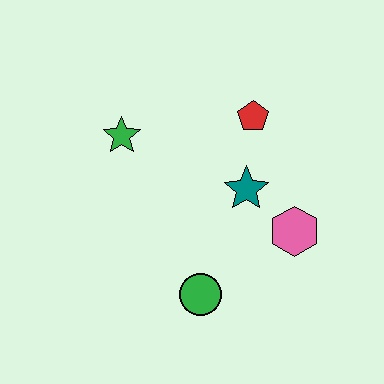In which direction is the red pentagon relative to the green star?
The red pentagon is to the right of the green star.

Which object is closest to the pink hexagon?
The teal star is closest to the pink hexagon.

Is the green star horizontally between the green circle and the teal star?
No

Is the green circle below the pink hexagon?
Yes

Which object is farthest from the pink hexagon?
The green star is farthest from the pink hexagon.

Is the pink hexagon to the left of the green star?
No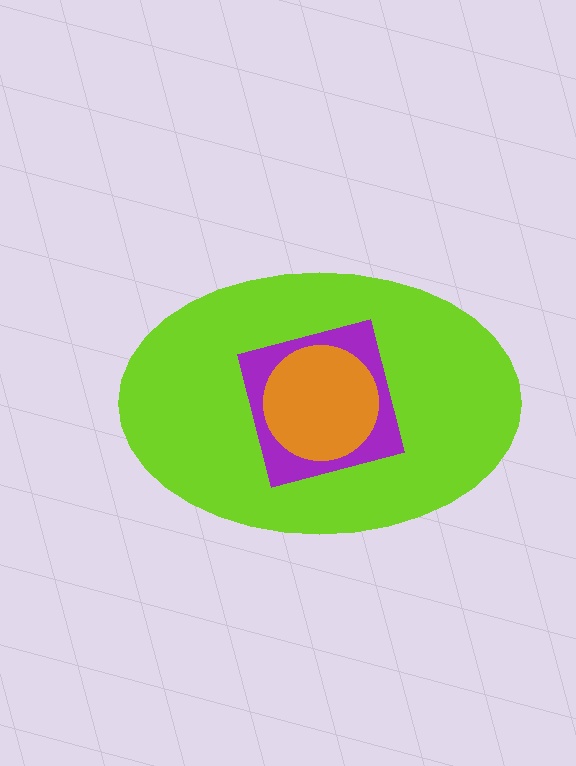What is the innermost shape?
The orange circle.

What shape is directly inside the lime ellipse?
The purple square.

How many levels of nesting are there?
3.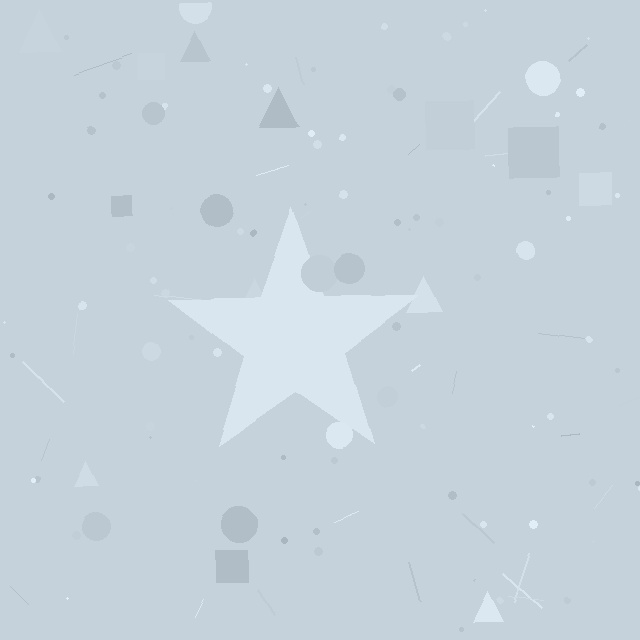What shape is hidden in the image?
A star is hidden in the image.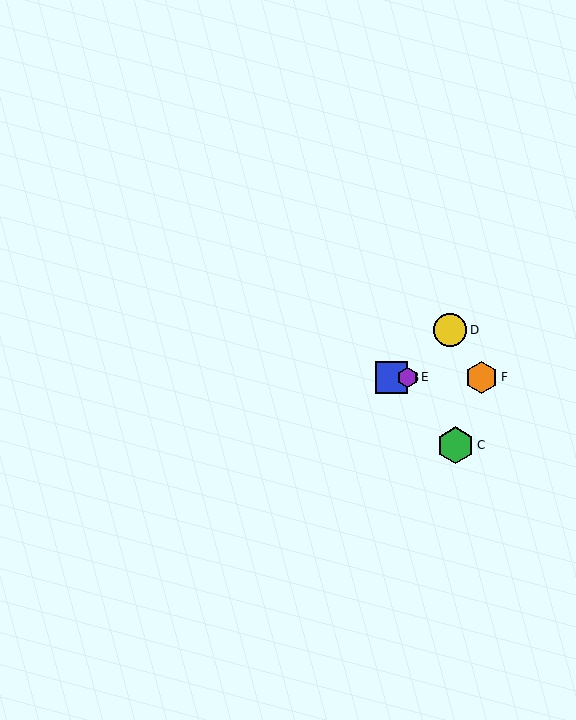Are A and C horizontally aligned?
No, A is at y≈377 and C is at y≈445.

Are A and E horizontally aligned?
Yes, both are at y≈377.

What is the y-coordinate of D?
Object D is at y≈330.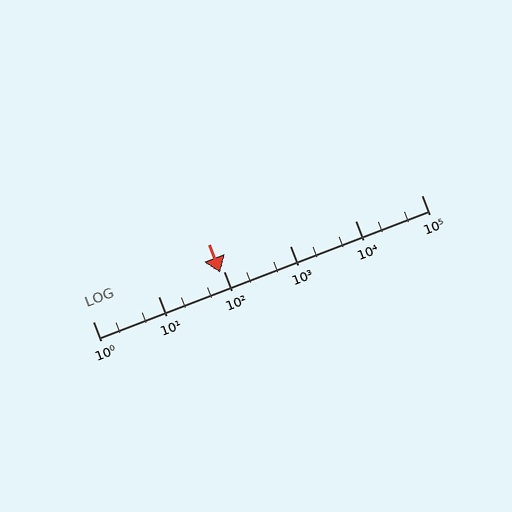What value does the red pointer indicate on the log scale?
The pointer indicates approximately 88.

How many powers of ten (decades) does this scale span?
The scale spans 5 decades, from 1 to 100000.